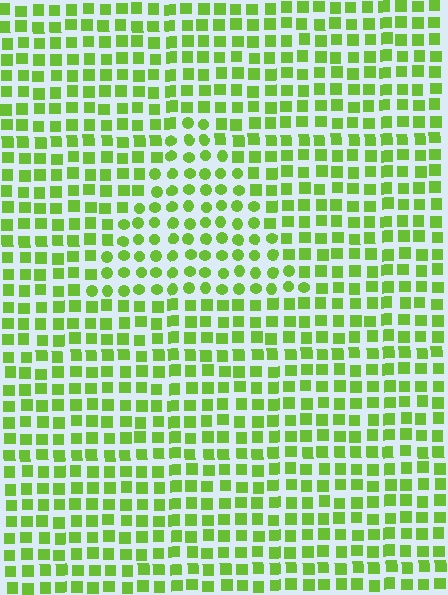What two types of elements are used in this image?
The image uses circles inside the triangle region and squares outside it.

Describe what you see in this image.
The image is filled with small lime elements arranged in a uniform grid. A triangle-shaped region contains circles, while the surrounding area contains squares. The boundary is defined purely by the change in element shape.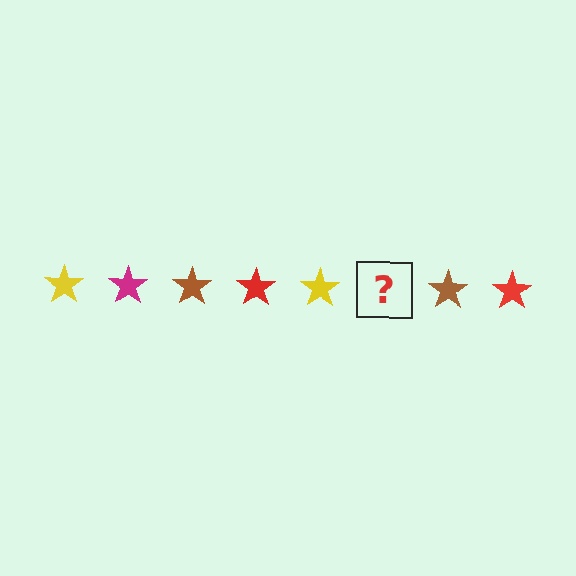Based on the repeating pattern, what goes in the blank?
The blank should be a magenta star.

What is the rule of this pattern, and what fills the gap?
The rule is that the pattern cycles through yellow, magenta, brown, red stars. The gap should be filled with a magenta star.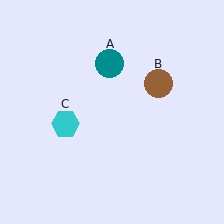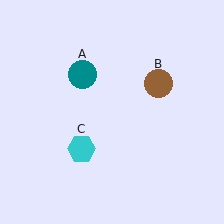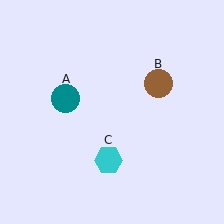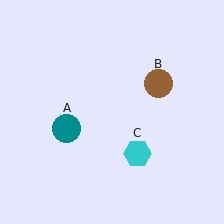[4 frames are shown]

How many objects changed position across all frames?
2 objects changed position: teal circle (object A), cyan hexagon (object C).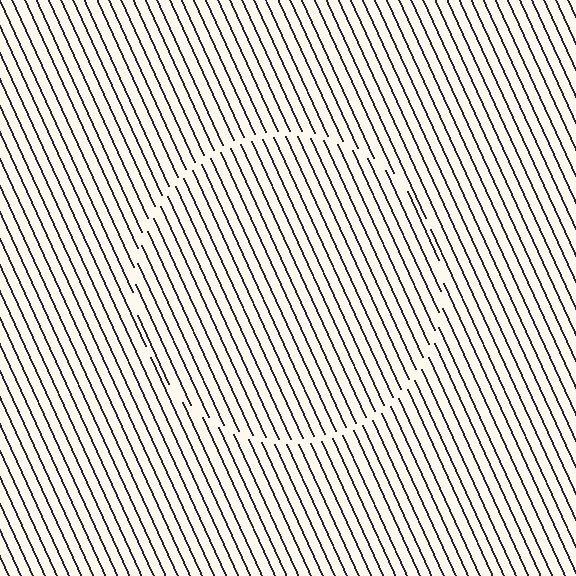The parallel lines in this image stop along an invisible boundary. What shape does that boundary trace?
An illusory circle. The interior of the shape contains the same grating, shifted by half a period — the contour is defined by the phase discontinuity where line-ends from the inner and outer gratings abut.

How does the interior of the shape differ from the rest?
The interior of the shape contains the same grating, shifted by half a period — the contour is defined by the phase discontinuity where line-ends from the inner and outer gratings abut.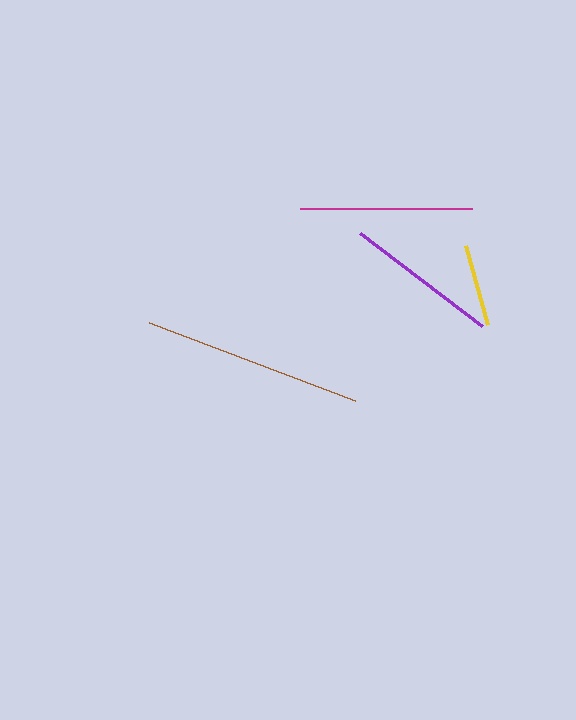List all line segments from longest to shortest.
From longest to shortest: brown, magenta, purple, yellow.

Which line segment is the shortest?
The yellow line is the shortest at approximately 82 pixels.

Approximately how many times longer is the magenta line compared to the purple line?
The magenta line is approximately 1.1 times the length of the purple line.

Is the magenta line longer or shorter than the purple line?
The magenta line is longer than the purple line.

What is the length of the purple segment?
The purple segment is approximately 153 pixels long.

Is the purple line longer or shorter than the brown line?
The brown line is longer than the purple line.